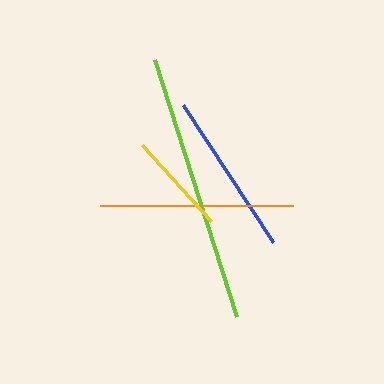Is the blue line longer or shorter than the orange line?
The orange line is longer than the blue line.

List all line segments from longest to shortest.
From longest to shortest: lime, orange, blue, yellow.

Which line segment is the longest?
The lime line is the longest at approximately 270 pixels.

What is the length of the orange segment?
The orange segment is approximately 193 pixels long.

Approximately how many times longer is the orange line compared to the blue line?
The orange line is approximately 1.2 times the length of the blue line.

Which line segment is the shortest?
The yellow line is the shortest at approximately 103 pixels.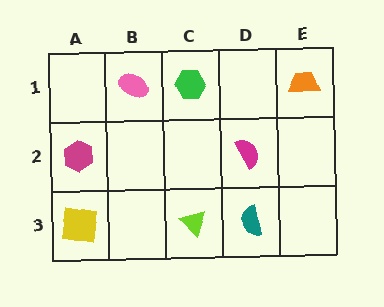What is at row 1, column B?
A pink ellipse.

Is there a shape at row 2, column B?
No, that cell is empty.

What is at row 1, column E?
An orange trapezoid.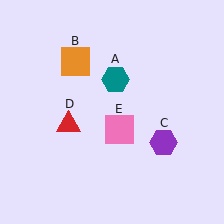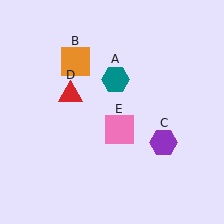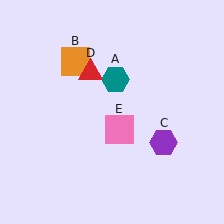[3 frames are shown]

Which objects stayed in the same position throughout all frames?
Teal hexagon (object A) and orange square (object B) and purple hexagon (object C) and pink square (object E) remained stationary.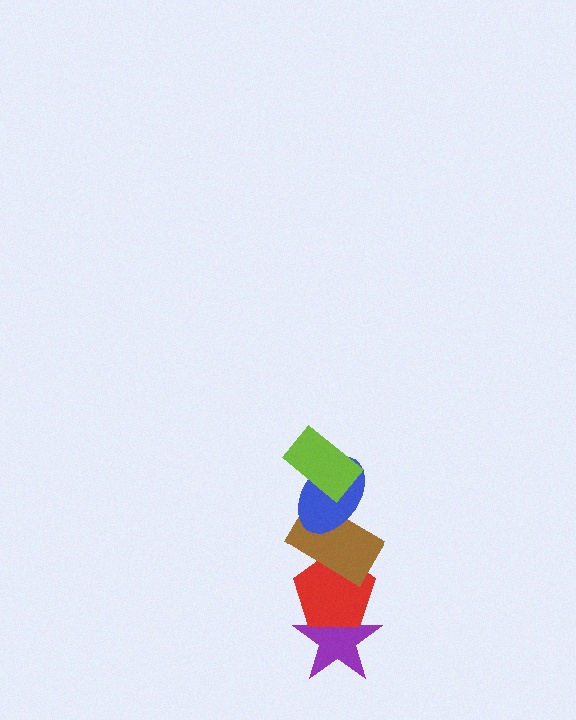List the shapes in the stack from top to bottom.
From top to bottom: the lime rectangle, the blue ellipse, the brown rectangle, the red pentagon, the purple star.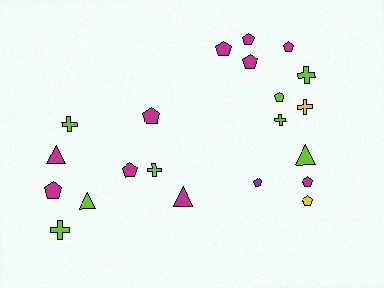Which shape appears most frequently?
Pentagon, with 11 objects.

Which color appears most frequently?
Magenta, with 10 objects.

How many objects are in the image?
There are 21 objects.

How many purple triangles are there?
There are no purple triangles.